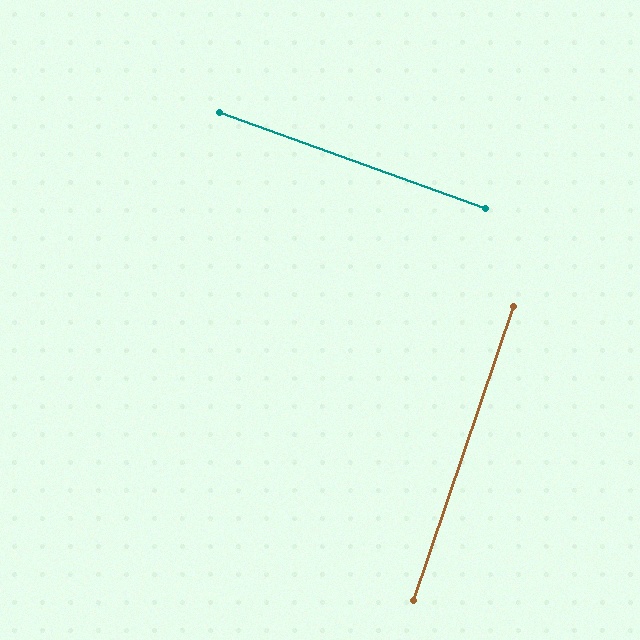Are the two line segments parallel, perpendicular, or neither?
Perpendicular — they meet at approximately 89°.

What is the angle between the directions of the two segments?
Approximately 89 degrees.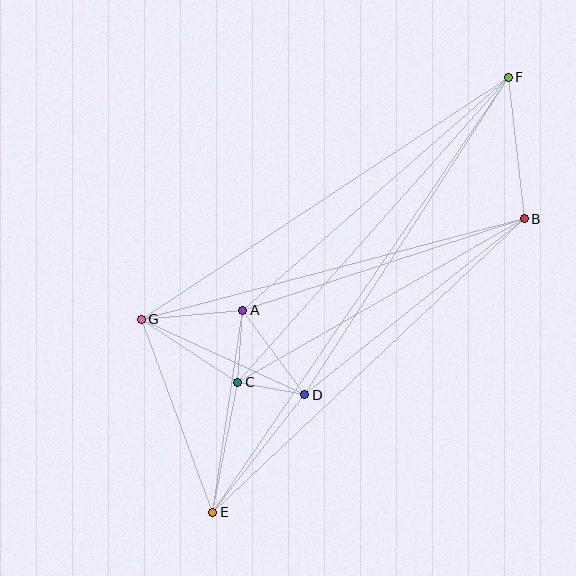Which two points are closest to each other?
Points C and D are closest to each other.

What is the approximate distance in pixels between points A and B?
The distance between A and B is approximately 296 pixels.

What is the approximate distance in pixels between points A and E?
The distance between A and E is approximately 204 pixels.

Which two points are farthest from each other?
Points E and F are farthest from each other.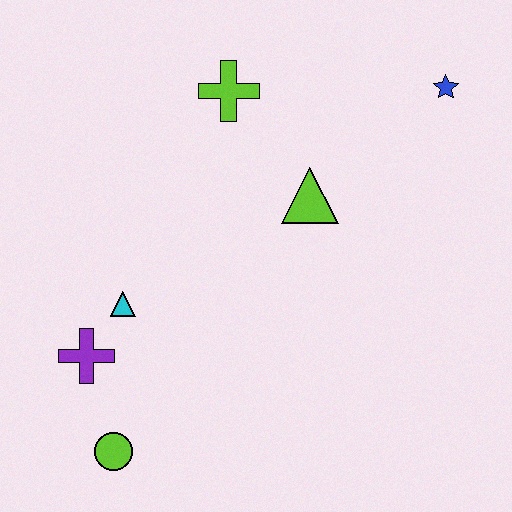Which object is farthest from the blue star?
The lime circle is farthest from the blue star.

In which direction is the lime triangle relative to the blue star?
The lime triangle is to the left of the blue star.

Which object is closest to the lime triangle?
The lime cross is closest to the lime triangle.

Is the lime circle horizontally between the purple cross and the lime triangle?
Yes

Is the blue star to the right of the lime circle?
Yes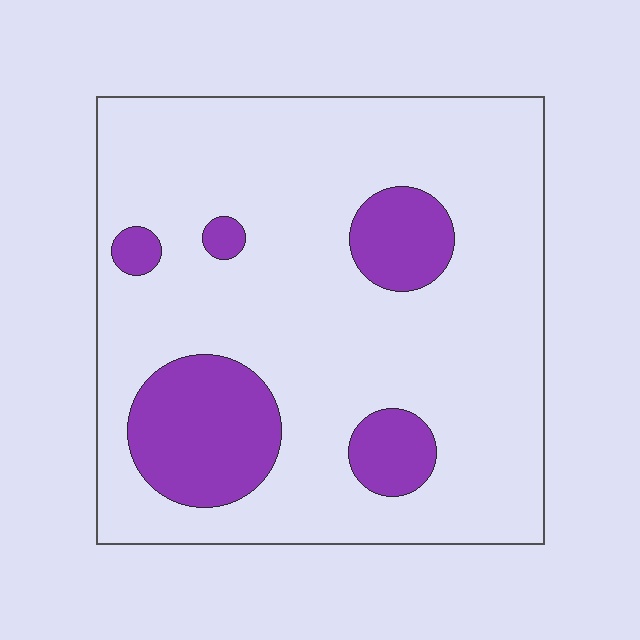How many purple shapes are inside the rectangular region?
5.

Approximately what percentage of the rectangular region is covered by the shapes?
Approximately 20%.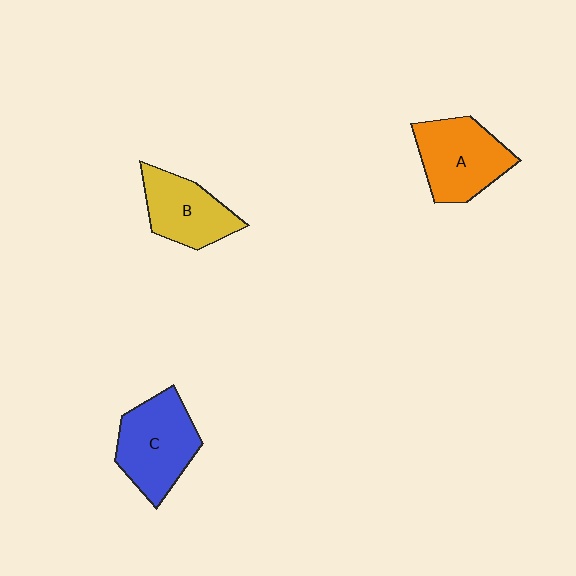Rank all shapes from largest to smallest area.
From largest to smallest: C (blue), A (orange), B (yellow).